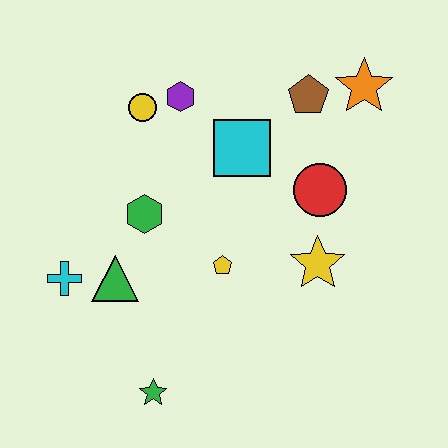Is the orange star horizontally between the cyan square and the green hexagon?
No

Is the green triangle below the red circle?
Yes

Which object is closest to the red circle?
The yellow star is closest to the red circle.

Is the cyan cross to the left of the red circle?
Yes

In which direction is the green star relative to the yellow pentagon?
The green star is below the yellow pentagon.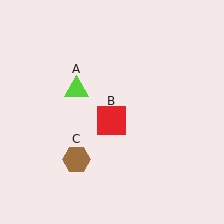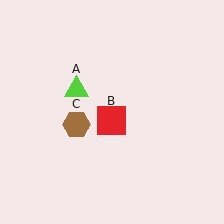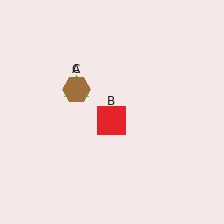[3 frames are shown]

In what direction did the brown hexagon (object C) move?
The brown hexagon (object C) moved up.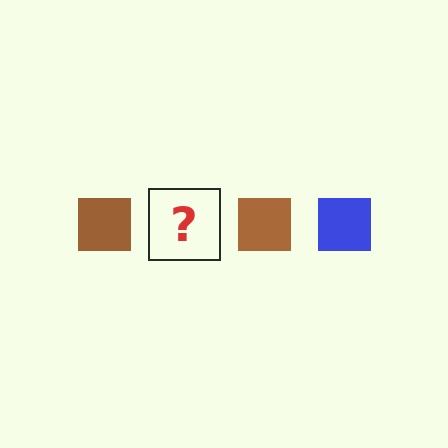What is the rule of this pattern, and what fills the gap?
The rule is that the pattern cycles through brown, blue squares. The gap should be filled with a blue square.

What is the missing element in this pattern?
The missing element is a blue square.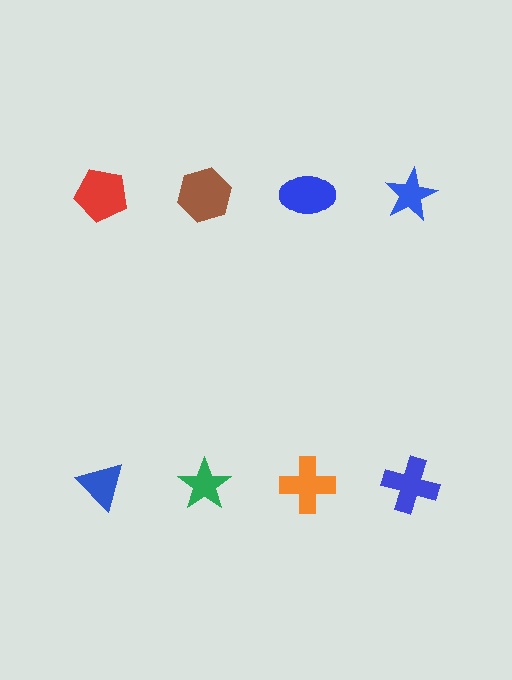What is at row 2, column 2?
A green star.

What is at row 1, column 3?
A blue ellipse.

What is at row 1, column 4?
A blue star.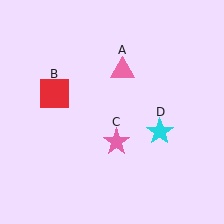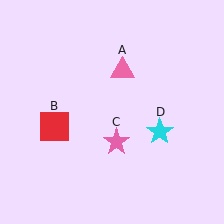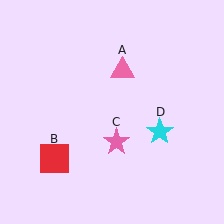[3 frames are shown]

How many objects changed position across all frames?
1 object changed position: red square (object B).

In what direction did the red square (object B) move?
The red square (object B) moved down.